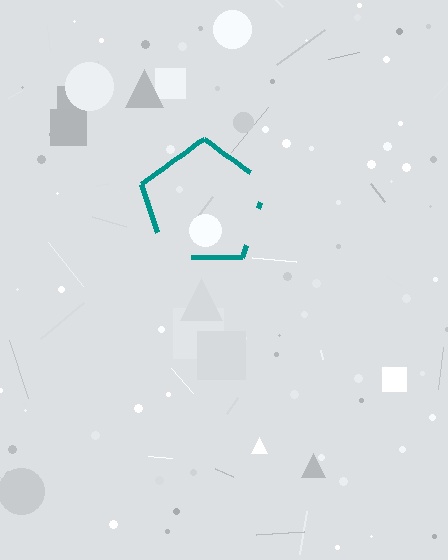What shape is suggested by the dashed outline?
The dashed outline suggests a pentagon.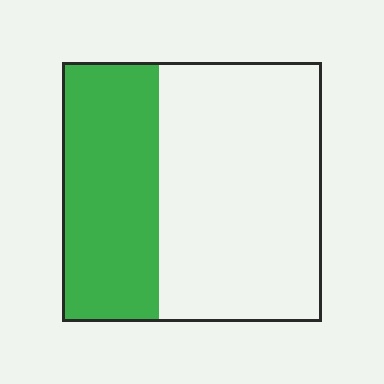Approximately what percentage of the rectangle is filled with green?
Approximately 35%.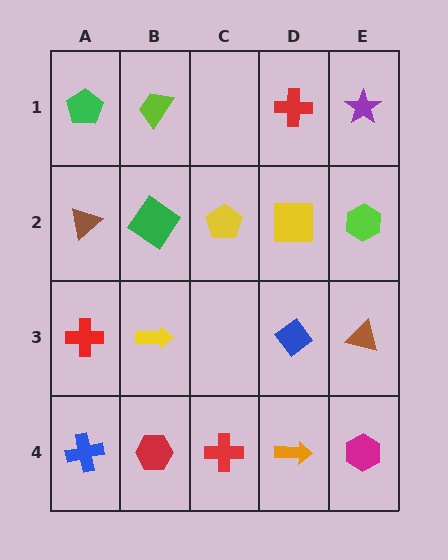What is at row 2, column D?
A yellow square.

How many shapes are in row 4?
5 shapes.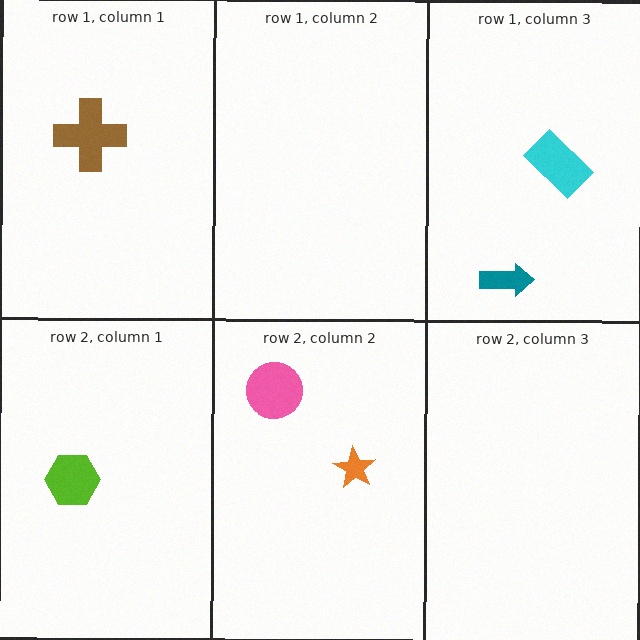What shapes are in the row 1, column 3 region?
The teal arrow, the cyan rectangle.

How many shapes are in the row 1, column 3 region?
2.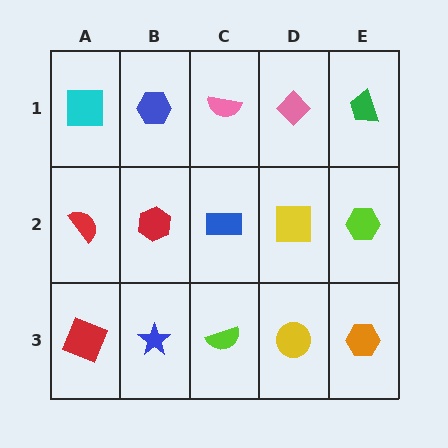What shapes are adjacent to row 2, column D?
A pink diamond (row 1, column D), a yellow circle (row 3, column D), a blue rectangle (row 2, column C), a lime hexagon (row 2, column E).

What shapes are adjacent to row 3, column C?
A blue rectangle (row 2, column C), a blue star (row 3, column B), a yellow circle (row 3, column D).